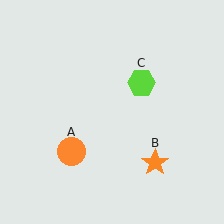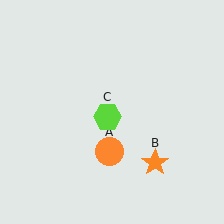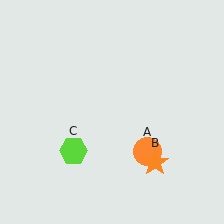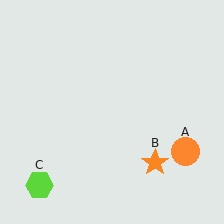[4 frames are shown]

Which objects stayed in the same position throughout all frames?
Orange star (object B) remained stationary.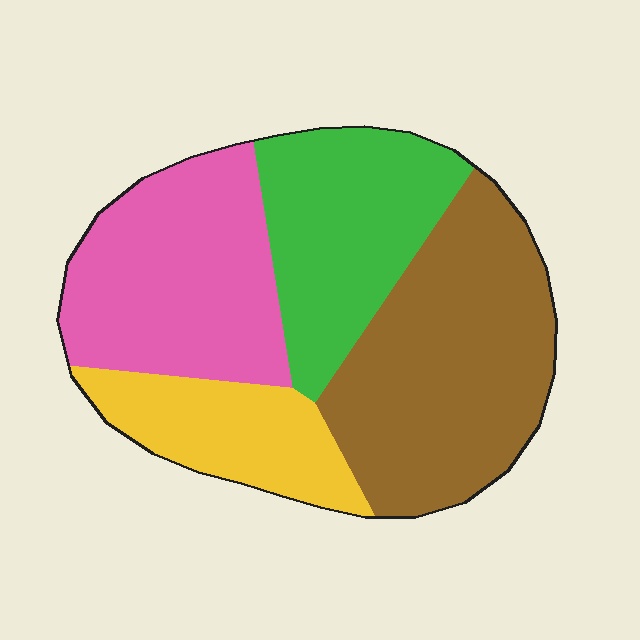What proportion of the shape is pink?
Pink takes up about one quarter (1/4) of the shape.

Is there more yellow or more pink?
Pink.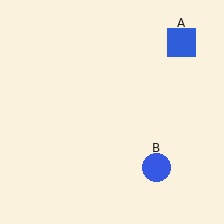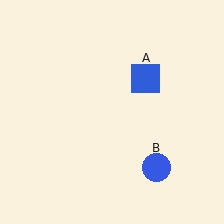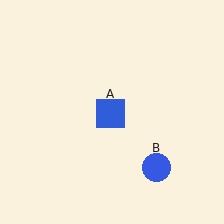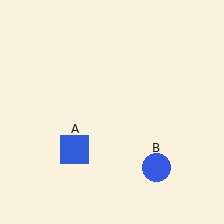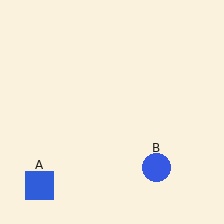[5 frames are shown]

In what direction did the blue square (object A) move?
The blue square (object A) moved down and to the left.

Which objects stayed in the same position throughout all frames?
Blue circle (object B) remained stationary.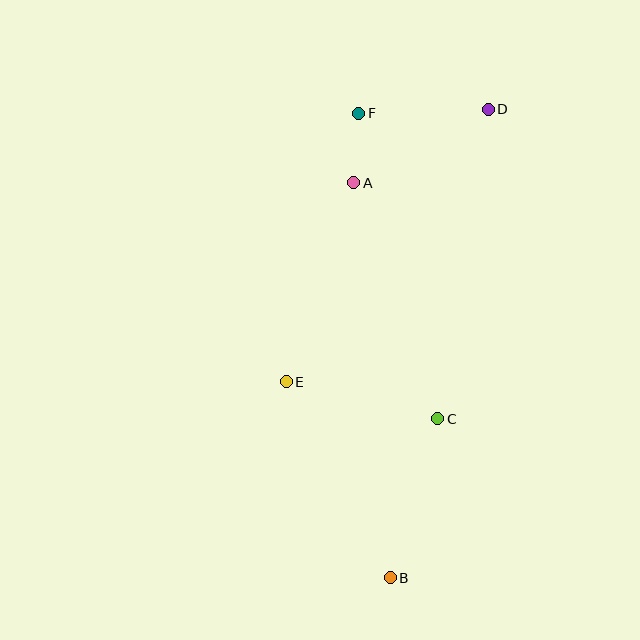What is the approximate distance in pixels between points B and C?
The distance between B and C is approximately 166 pixels.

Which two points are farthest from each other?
Points B and D are farthest from each other.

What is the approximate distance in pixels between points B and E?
The distance between B and E is approximately 222 pixels.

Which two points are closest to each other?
Points A and F are closest to each other.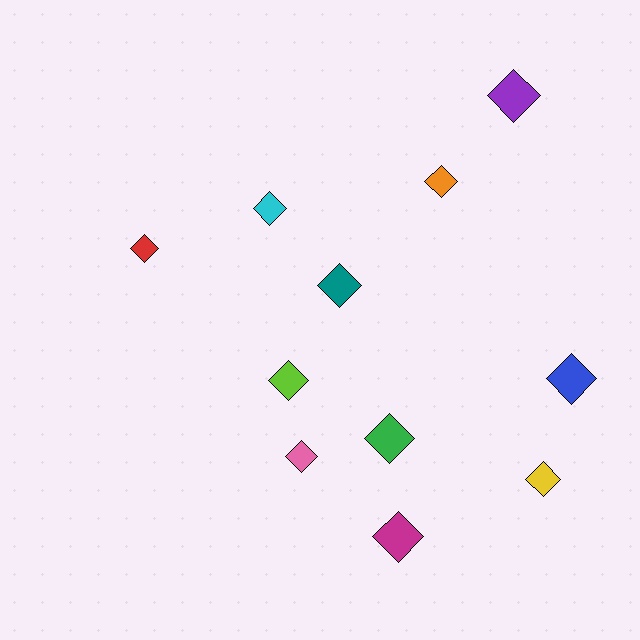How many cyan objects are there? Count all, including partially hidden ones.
There is 1 cyan object.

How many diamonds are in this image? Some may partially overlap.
There are 11 diamonds.